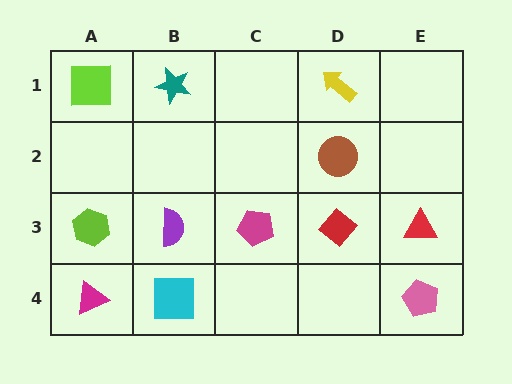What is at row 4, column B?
A cyan square.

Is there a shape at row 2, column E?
No, that cell is empty.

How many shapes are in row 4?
3 shapes.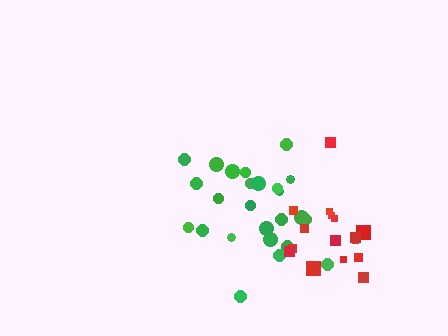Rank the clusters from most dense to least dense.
red, green.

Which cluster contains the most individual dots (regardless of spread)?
Green (25).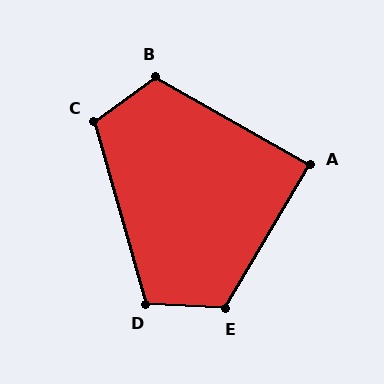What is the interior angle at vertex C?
Approximately 110 degrees (obtuse).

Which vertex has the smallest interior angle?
A, at approximately 89 degrees.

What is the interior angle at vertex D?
Approximately 109 degrees (obtuse).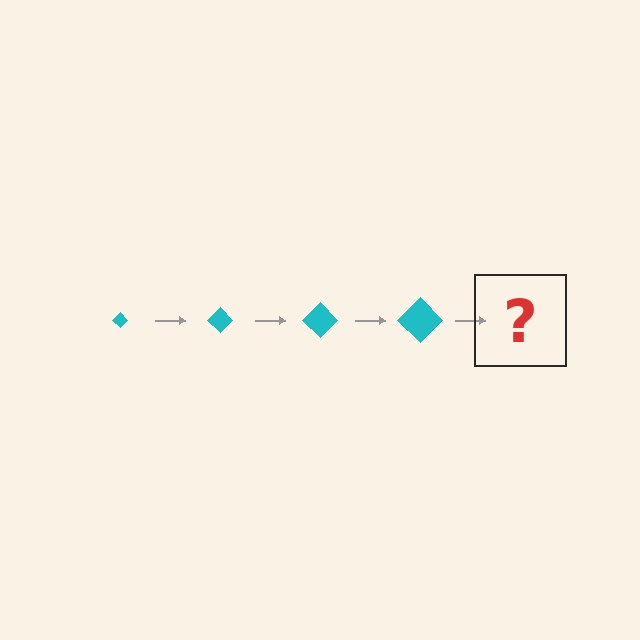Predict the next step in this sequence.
The next step is a cyan diamond, larger than the previous one.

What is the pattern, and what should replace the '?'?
The pattern is that the diamond gets progressively larger each step. The '?' should be a cyan diamond, larger than the previous one.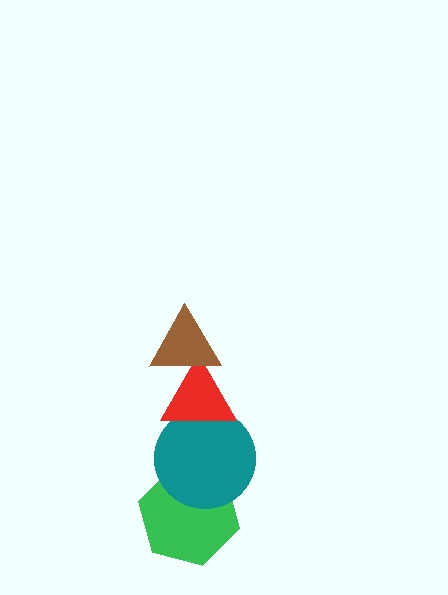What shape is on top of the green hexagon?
The teal circle is on top of the green hexagon.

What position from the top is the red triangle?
The red triangle is 2nd from the top.